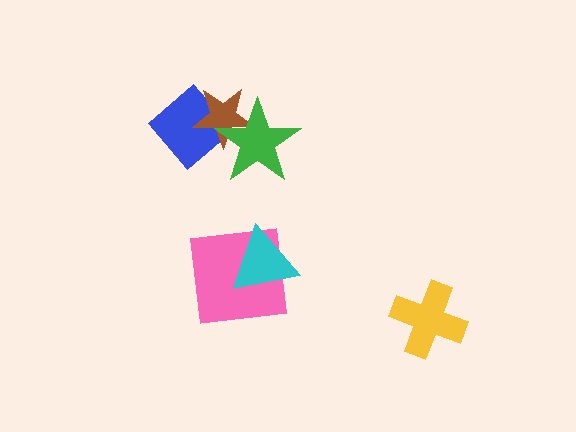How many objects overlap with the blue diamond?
1 object overlaps with the blue diamond.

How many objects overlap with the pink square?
1 object overlaps with the pink square.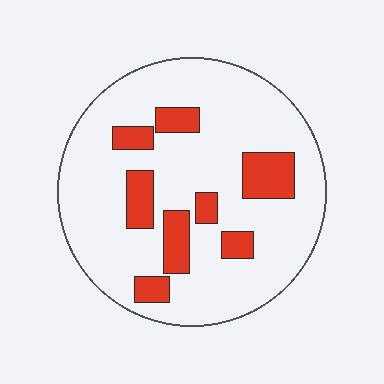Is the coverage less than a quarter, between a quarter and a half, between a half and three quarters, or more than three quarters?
Less than a quarter.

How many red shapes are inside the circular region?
8.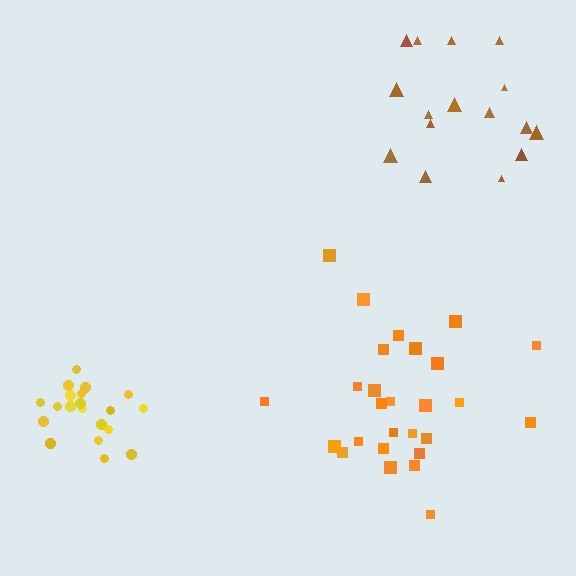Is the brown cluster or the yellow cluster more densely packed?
Yellow.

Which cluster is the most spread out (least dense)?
Brown.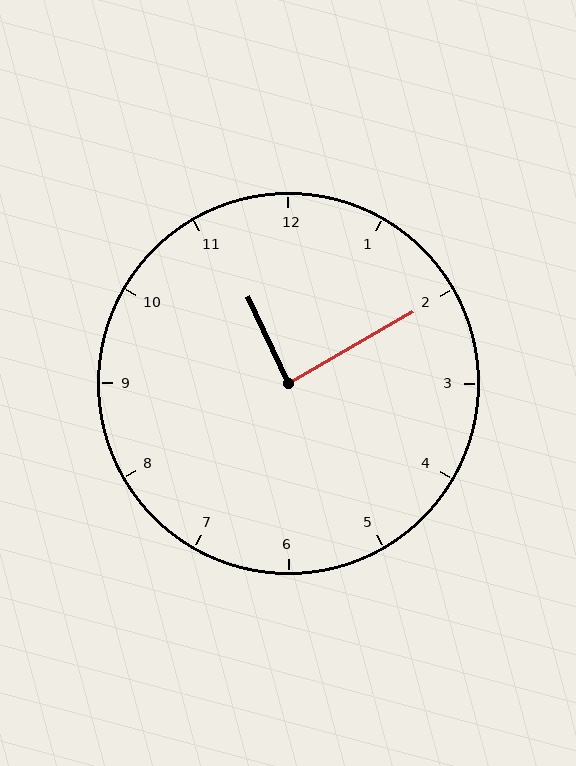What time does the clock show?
11:10.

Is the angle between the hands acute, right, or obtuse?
It is right.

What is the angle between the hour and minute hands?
Approximately 85 degrees.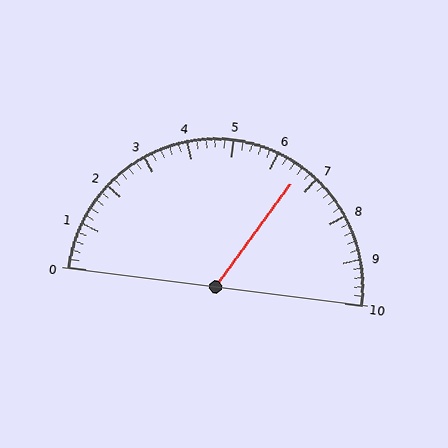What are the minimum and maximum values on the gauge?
The gauge ranges from 0 to 10.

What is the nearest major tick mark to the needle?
The nearest major tick mark is 7.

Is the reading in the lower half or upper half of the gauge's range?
The reading is in the upper half of the range (0 to 10).